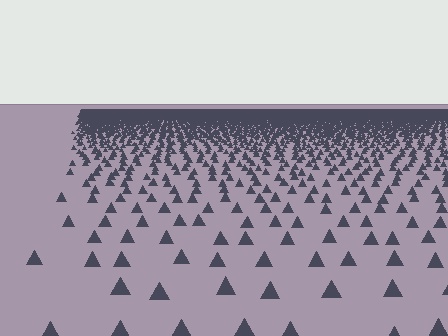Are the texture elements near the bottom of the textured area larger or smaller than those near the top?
Larger. Near the bottom, elements are closer to the viewer and appear at a bigger on-screen size.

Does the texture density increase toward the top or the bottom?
Density increases toward the top.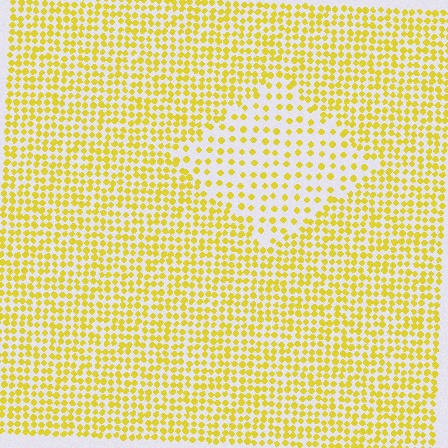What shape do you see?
I see a diamond.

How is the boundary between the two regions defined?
The boundary is defined by a change in element density (approximately 2.1x ratio). All elements are the same color, size, and shape.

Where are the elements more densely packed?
The elements are more densely packed outside the diamond boundary.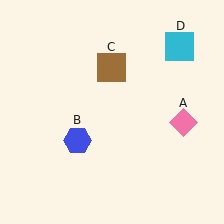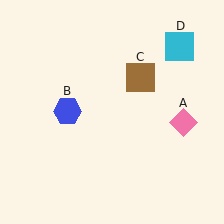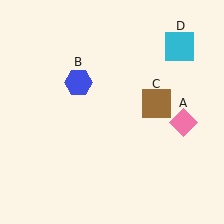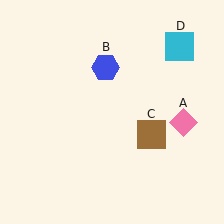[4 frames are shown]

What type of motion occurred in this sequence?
The blue hexagon (object B), brown square (object C) rotated clockwise around the center of the scene.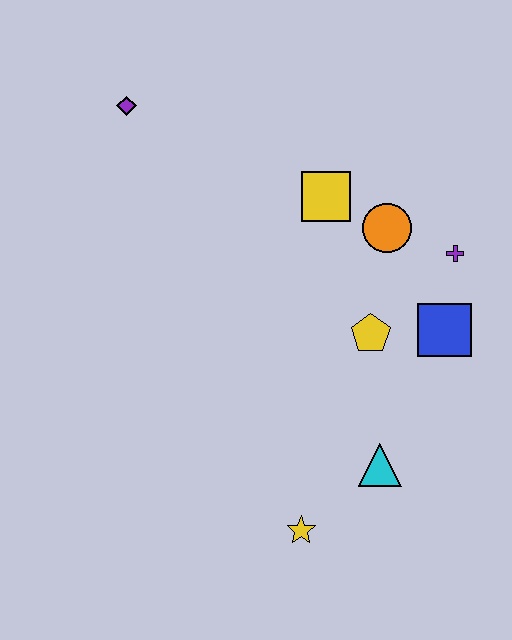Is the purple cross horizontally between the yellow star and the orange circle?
No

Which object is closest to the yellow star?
The cyan triangle is closest to the yellow star.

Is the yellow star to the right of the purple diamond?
Yes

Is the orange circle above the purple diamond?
No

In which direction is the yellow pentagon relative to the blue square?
The yellow pentagon is to the left of the blue square.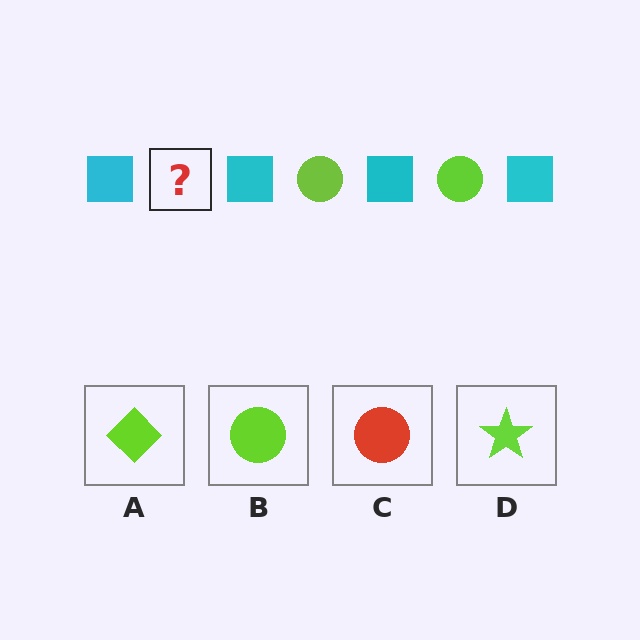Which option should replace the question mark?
Option B.